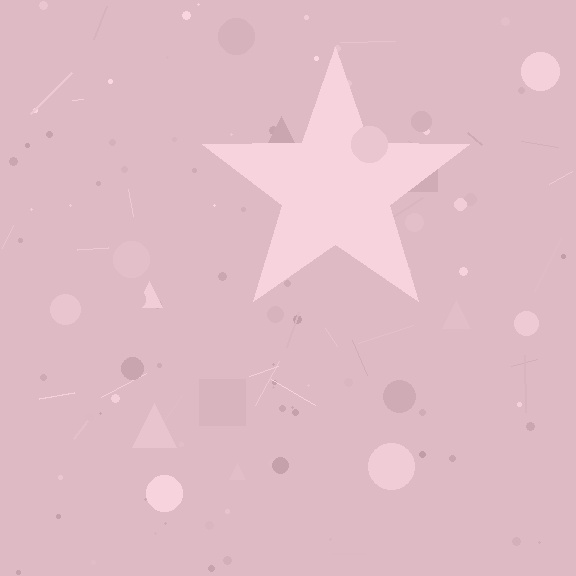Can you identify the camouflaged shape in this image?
The camouflaged shape is a star.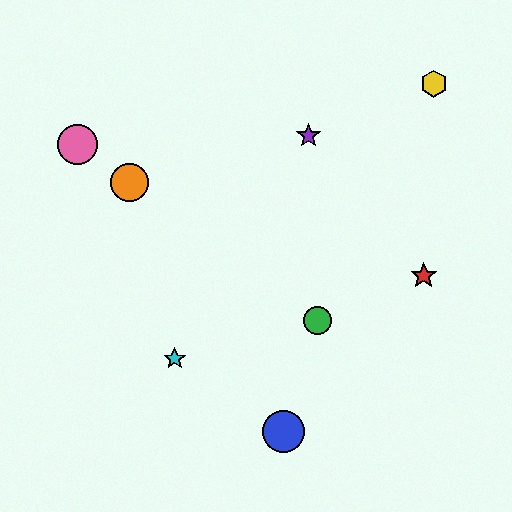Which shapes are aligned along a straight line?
The green circle, the orange circle, the pink circle are aligned along a straight line.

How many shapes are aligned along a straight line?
3 shapes (the green circle, the orange circle, the pink circle) are aligned along a straight line.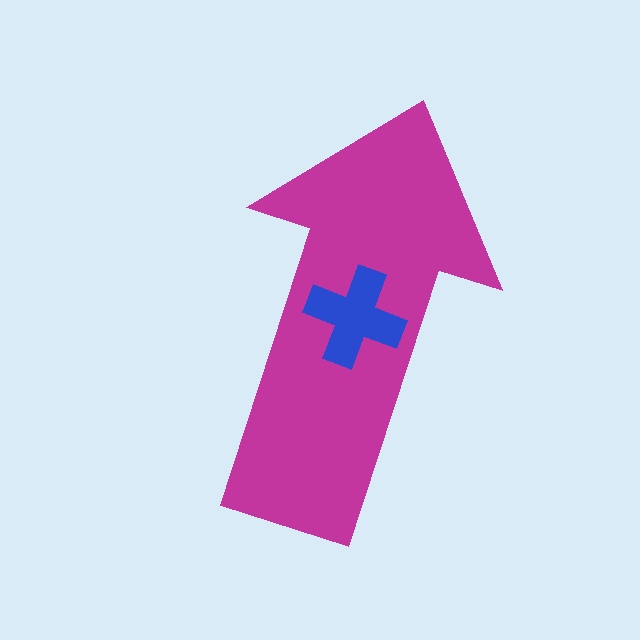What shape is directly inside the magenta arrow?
The blue cross.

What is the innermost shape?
The blue cross.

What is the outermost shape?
The magenta arrow.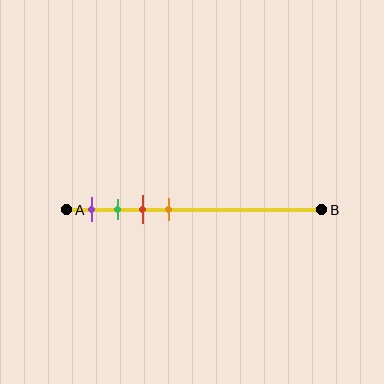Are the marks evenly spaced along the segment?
Yes, the marks are approximately evenly spaced.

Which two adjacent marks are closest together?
The green and red marks are the closest adjacent pair.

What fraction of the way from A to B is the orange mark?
The orange mark is approximately 40% (0.4) of the way from A to B.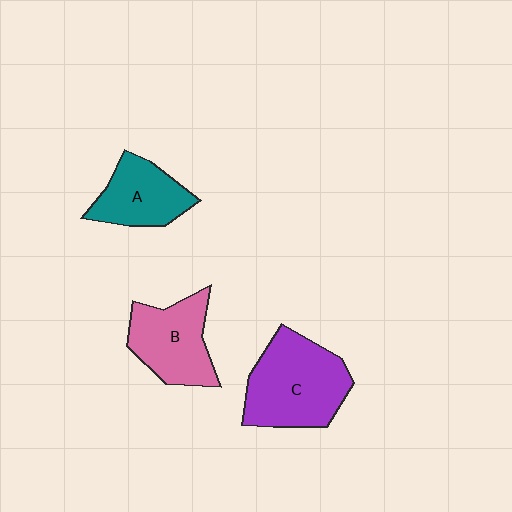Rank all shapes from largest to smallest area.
From largest to smallest: C (purple), B (pink), A (teal).